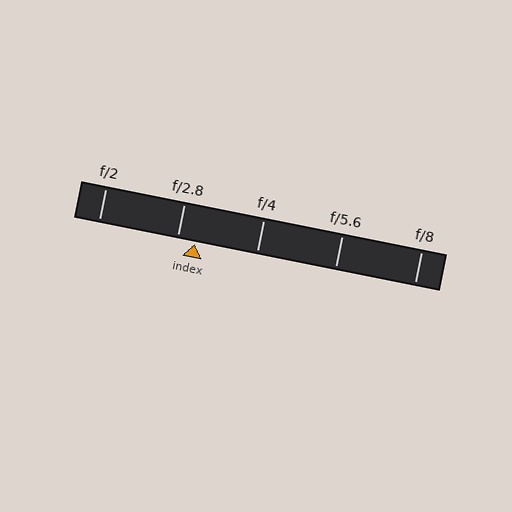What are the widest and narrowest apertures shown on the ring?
The widest aperture shown is f/2 and the narrowest is f/8.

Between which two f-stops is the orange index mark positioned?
The index mark is between f/2.8 and f/4.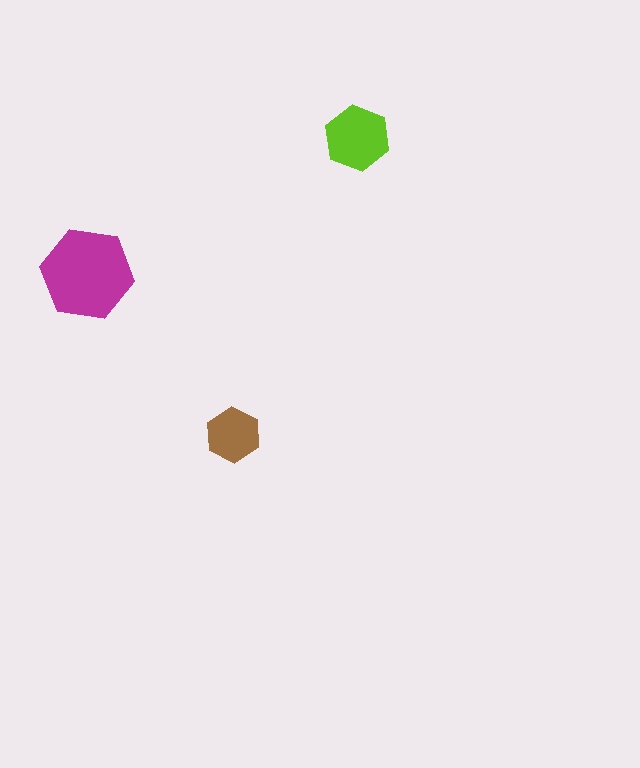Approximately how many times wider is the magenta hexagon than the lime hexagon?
About 1.5 times wider.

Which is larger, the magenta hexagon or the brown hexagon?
The magenta one.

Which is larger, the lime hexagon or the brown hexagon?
The lime one.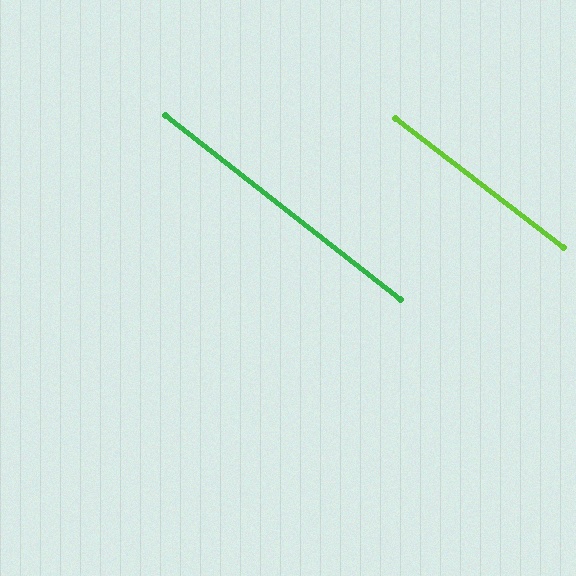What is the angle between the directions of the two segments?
Approximately 0 degrees.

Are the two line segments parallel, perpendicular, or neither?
Parallel — their directions differ by only 0.5°.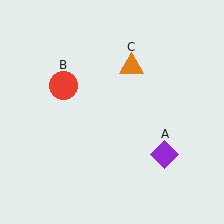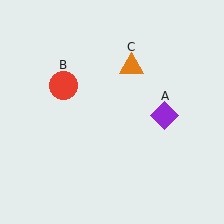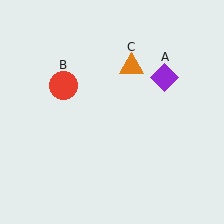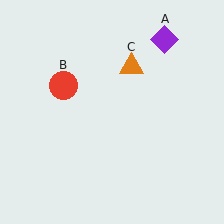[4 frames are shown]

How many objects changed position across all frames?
1 object changed position: purple diamond (object A).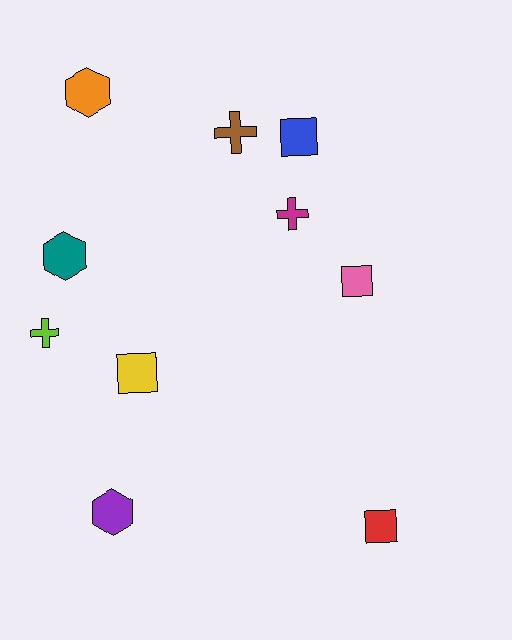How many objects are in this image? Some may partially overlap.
There are 10 objects.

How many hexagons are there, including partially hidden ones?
There are 3 hexagons.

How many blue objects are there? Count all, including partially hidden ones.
There is 1 blue object.